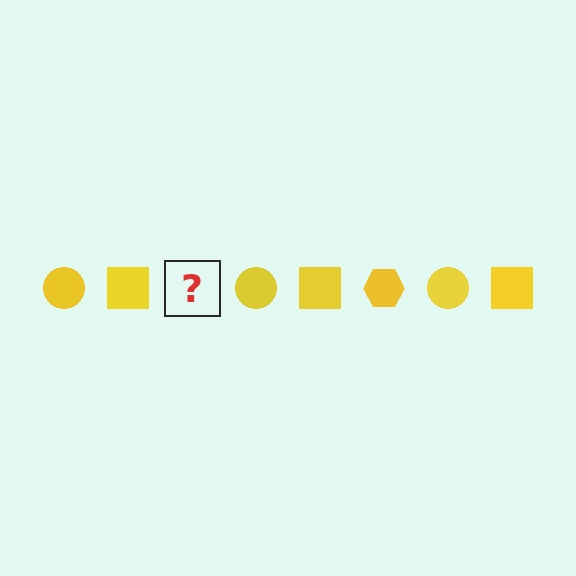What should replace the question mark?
The question mark should be replaced with a yellow hexagon.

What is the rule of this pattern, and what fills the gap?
The rule is that the pattern cycles through circle, square, hexagon shapes in yellow. The gap should be filled with a yellow hexagon.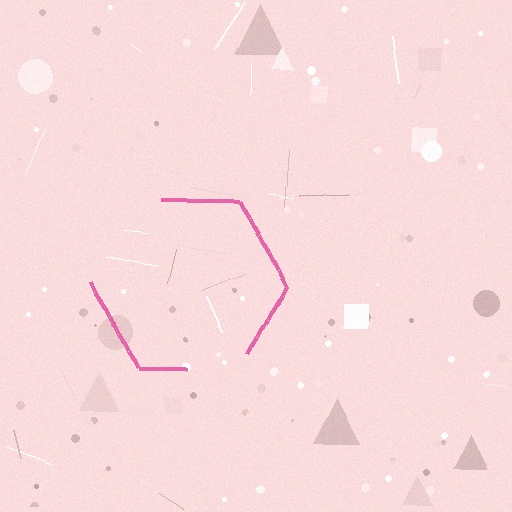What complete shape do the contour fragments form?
The contour fragments form a hexagon.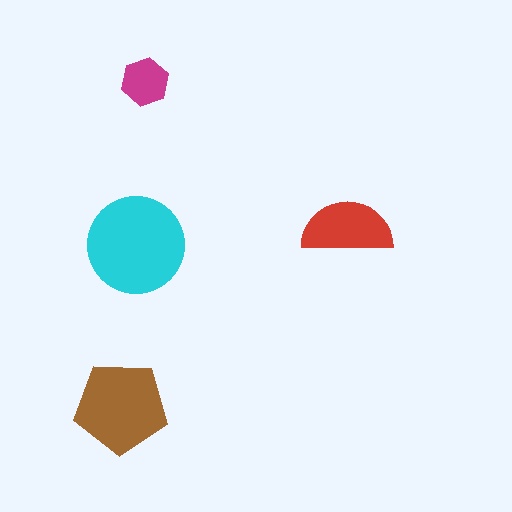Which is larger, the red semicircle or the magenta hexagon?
The red semicircle.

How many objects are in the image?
There are 4 objects in the image.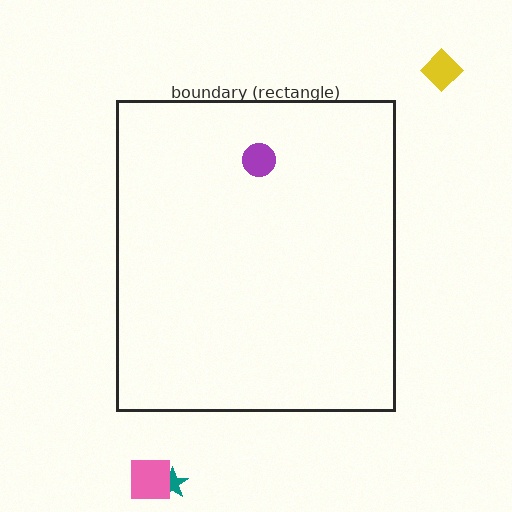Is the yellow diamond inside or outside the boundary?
Outside.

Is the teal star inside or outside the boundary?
Outside.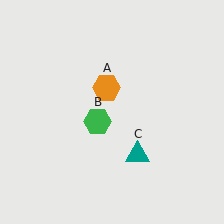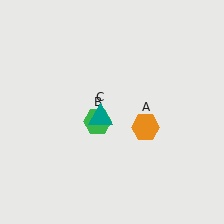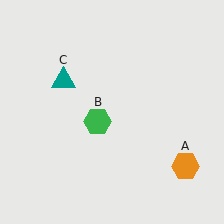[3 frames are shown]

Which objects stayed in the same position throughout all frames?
Green hexagon (object B) remained stationary.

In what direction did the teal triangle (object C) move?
The teal triangle (object C) moved up and to the left.